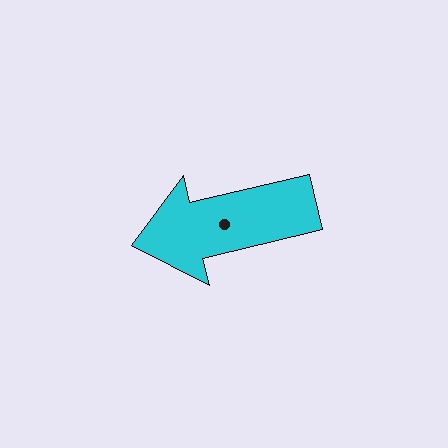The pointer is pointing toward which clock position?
Roughly 9 o'clock.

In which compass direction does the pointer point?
West.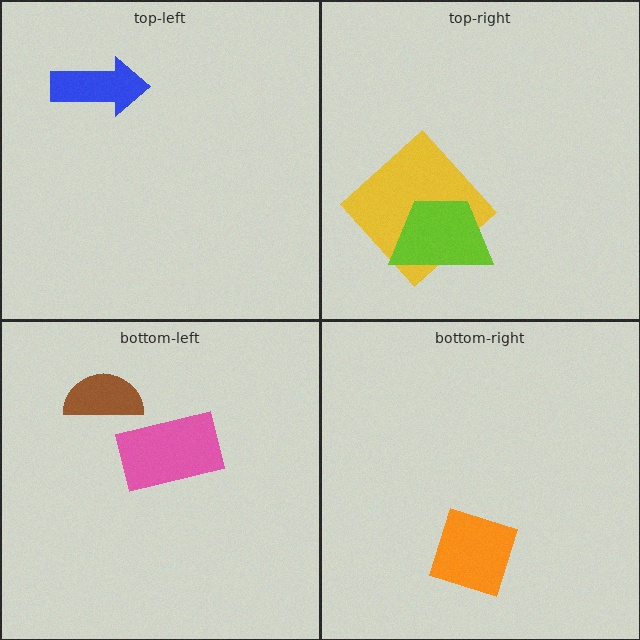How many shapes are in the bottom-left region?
2.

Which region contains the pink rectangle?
The bottom-left region.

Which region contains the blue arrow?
The top-left region.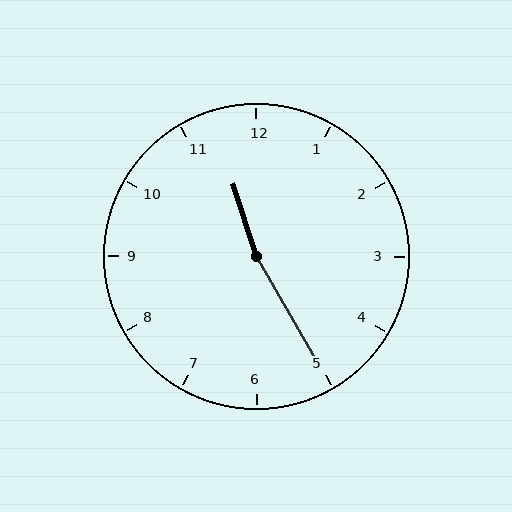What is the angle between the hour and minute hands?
Approximately 168 degrees.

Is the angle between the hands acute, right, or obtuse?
It is obtuse.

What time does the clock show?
11:25.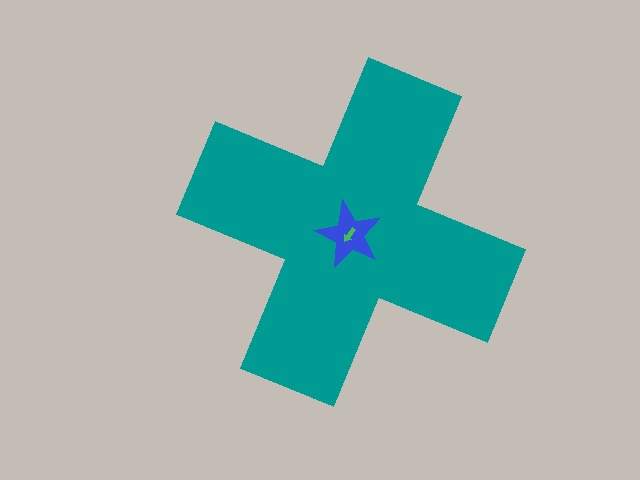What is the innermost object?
The green arrow.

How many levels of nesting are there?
3.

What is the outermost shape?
The teal cross.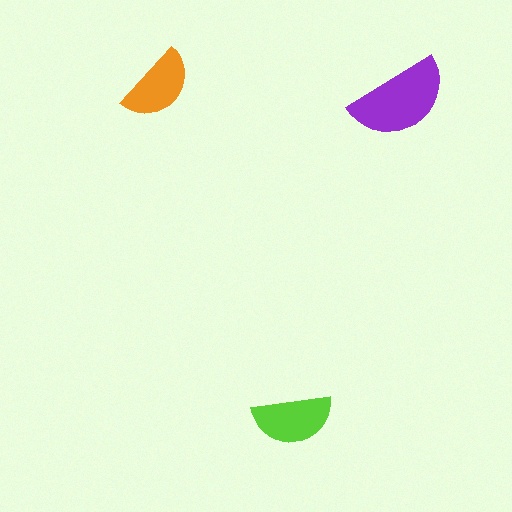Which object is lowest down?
The lime semicircle is bottommost.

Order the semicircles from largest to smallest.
the purple one, the lime one, the orange one.